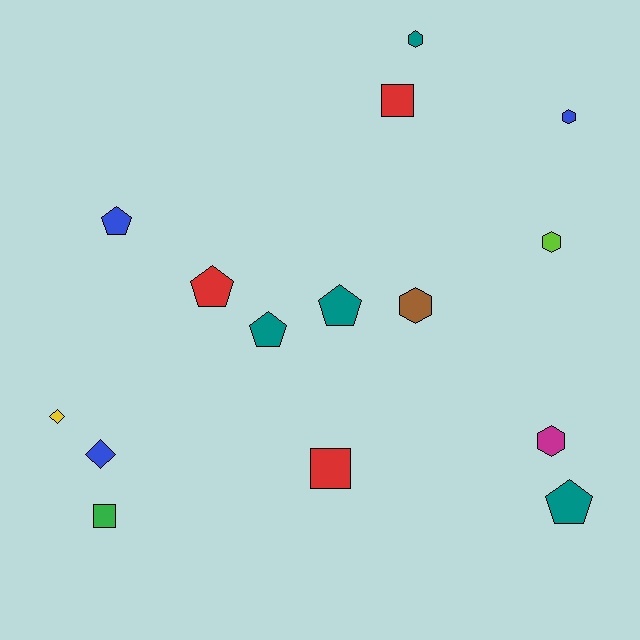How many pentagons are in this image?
There are 5 pentagons.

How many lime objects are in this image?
There is 1 lime object.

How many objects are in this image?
There are 15 objects.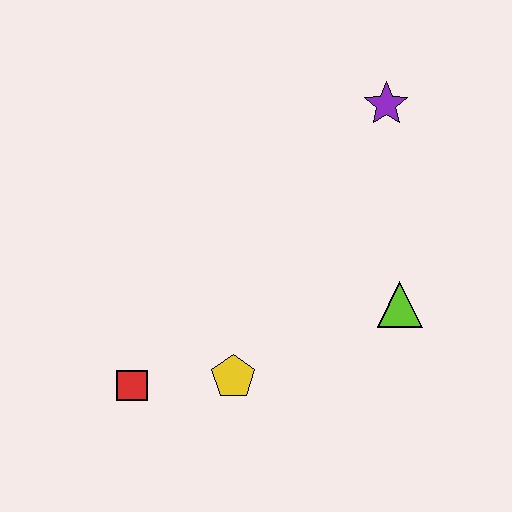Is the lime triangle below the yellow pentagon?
No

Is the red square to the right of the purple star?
No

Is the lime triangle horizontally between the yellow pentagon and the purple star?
No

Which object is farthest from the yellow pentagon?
The purple star is farthest from the yellow pentagon.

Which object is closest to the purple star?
The lime triangle is closest to the purple star.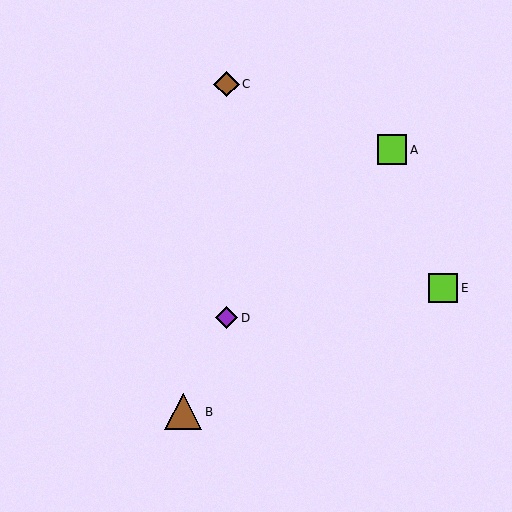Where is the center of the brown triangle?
The center of the brown triangle is at (183, 412).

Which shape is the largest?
The brown triangle (labeled B) is the largest.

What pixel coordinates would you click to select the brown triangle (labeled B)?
Click at (183, 412) to select the brown triangle B.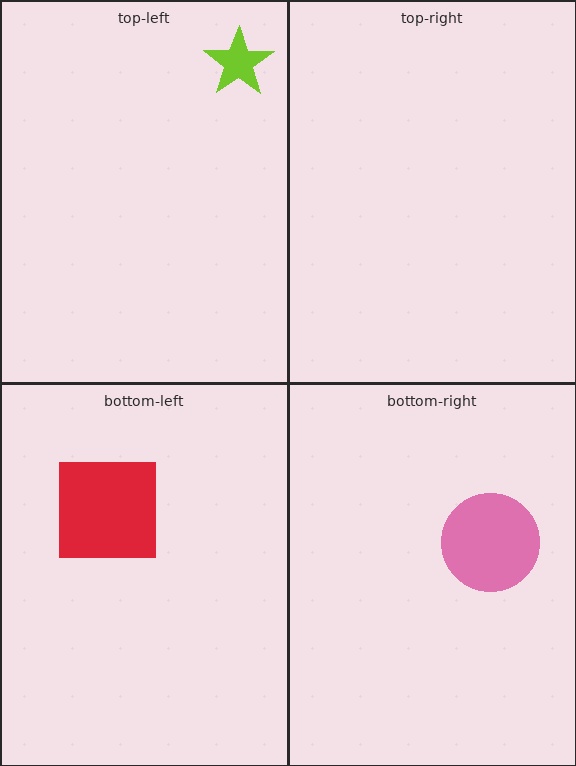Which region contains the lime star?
The top-left region.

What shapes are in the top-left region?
The lime star.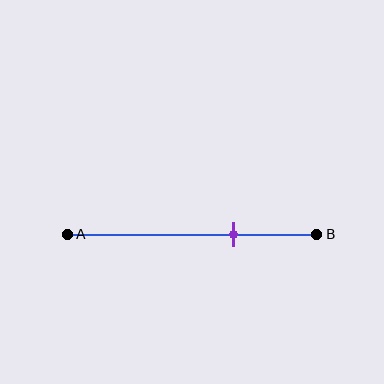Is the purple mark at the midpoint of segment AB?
No, the mark is at about 65% from A, not at the 50% midpoint.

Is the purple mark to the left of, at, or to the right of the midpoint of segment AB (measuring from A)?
The purple mark is to the right of the midpoint of segment AB.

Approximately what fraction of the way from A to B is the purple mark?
The purple mark is approximately 65% of the way from A to B.